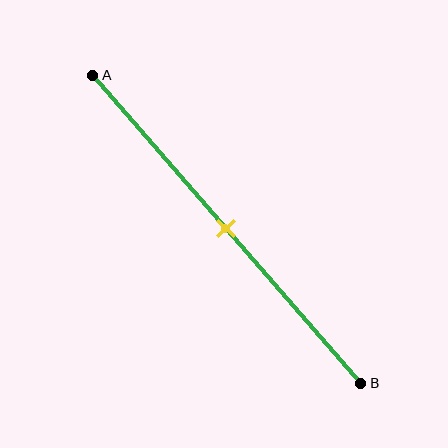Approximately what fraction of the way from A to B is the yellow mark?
The yellow mark is approximately 50% of the way from A to B.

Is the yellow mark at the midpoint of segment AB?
Yes, the mark is approximately at the midpoint.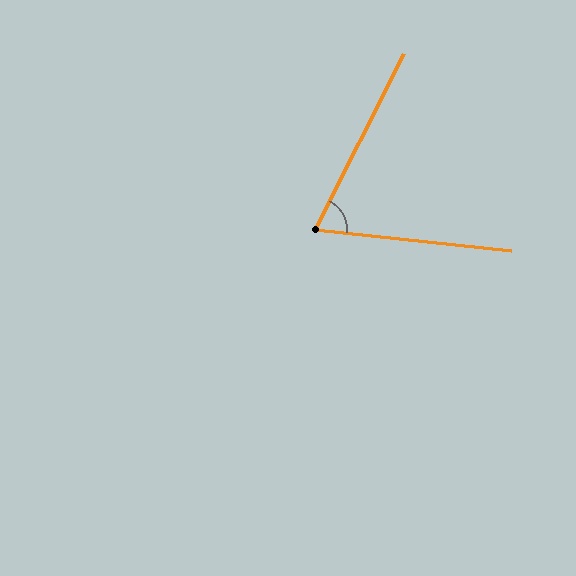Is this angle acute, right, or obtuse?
It is acute.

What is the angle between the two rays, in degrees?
Approximately 69 degrees.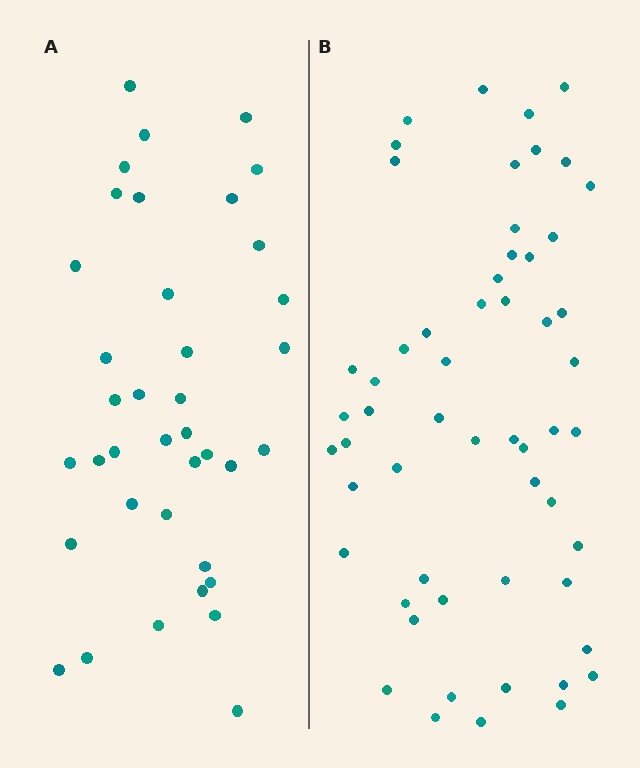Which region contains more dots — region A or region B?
Region B (the right region) has more dots.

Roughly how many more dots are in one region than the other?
Region B has approximately 20 more dots than region A.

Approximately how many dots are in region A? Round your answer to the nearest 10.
About 40 dots. (The exact count is 38, which rounds to 40.)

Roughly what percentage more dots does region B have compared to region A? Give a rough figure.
About 45% more.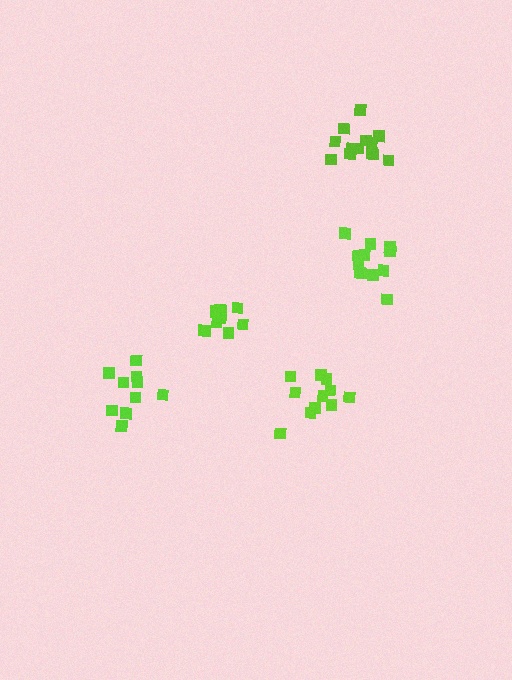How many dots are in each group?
Group 1: 10 dots, Group 2: 13 dots, Group 3: 11 dots, Group 4: 11 dots, Group 5: 12 dots (57 total).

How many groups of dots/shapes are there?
There are 5 groups.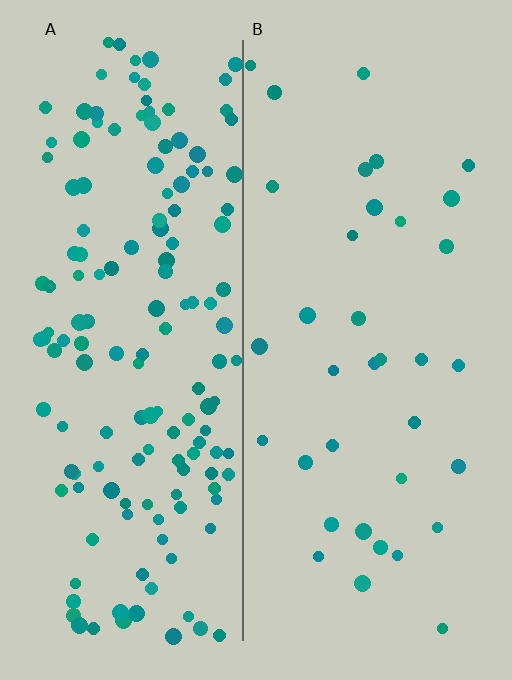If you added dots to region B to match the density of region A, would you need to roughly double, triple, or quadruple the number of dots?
Approximately quadruple.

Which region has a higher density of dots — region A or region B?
A (the left).